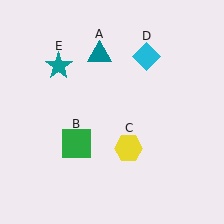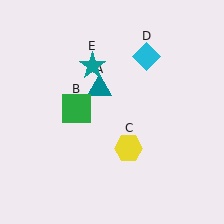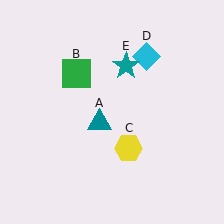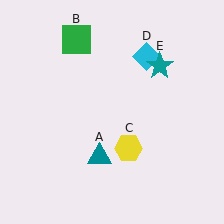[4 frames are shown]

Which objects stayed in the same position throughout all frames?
Yellow hexagon (object C) and cyan diamond (object D) remained stationary.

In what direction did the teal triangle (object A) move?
The teal triangle (object A) moved down.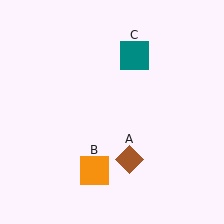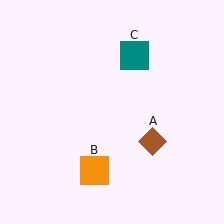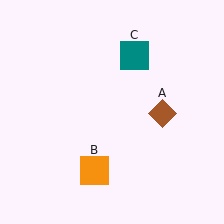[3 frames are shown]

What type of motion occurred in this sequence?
The brown diamond (object A) rotated counterclockwise around the center of the scene.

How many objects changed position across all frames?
1 object changed position: brown diamond (object A).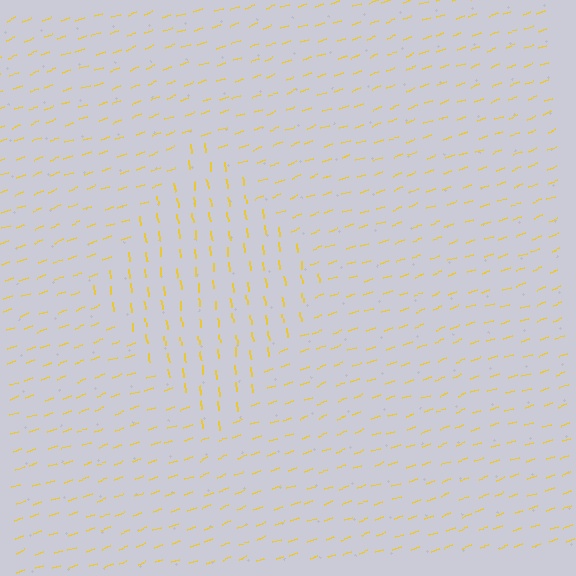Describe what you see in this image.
The image is filled with small yellow line segments. A diamond region in the image has lines oriented differently from the surrounding lines, creating a visible texture boundary.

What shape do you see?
I see a diamond.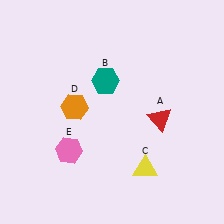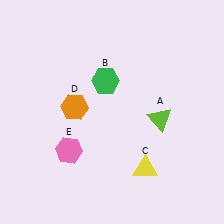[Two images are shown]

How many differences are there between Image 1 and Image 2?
There are 2 differences between the two images.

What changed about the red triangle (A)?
In Image 1, A is red. In Image 2, it changed to lime.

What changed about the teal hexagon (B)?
In Image 1, B is teal. In Image 2, it changed to green.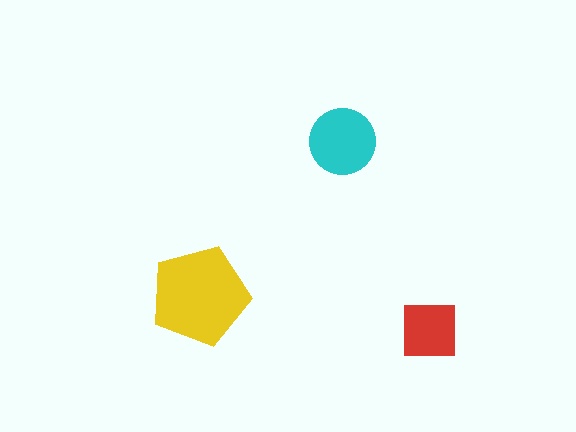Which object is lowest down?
The red square is bottommost.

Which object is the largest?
The yellow pentagon.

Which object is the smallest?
The red square.